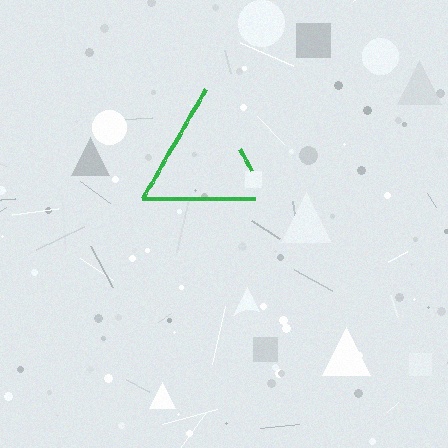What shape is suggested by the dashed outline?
The dashed outline suggests a triangle.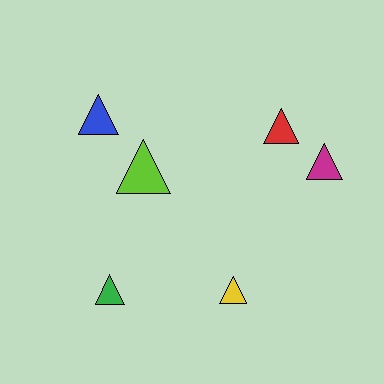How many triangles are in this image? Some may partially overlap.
There are 6 triangles.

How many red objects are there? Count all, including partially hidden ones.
There is 1 red object.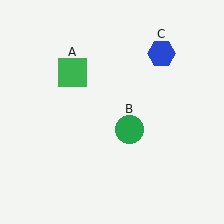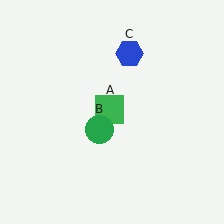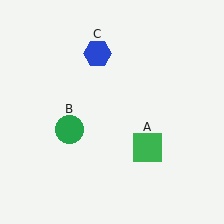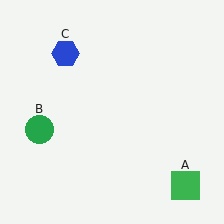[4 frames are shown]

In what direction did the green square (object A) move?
The green square (object A) moved down and to the right.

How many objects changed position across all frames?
3 objects changed position: green square (object A), green circle (object B), blue hexagon (object C).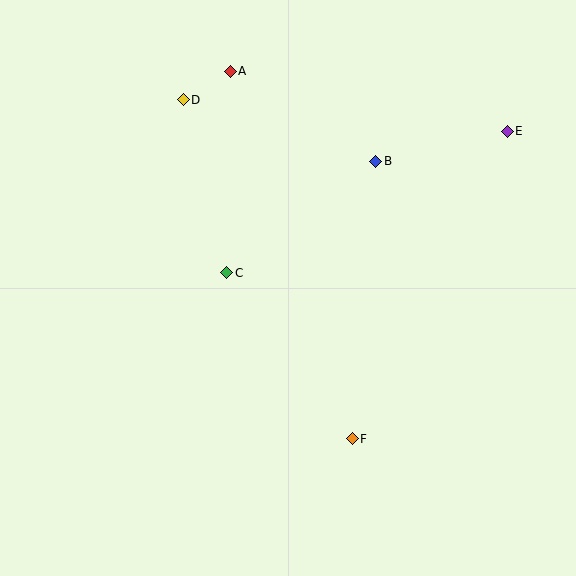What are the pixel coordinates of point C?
Point C is at (227, 273).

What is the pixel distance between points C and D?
The distance between C and D is 178 pixels.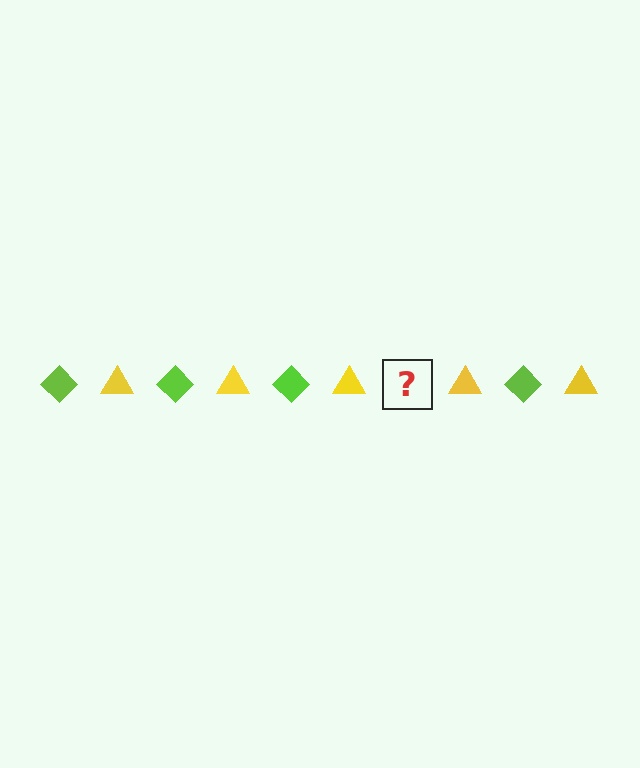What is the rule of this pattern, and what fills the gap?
The rule is that the pattern alternates between lime diamond and yellow triangle. The gap should be filled with a lime diamond.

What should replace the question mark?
The question mark should be replaced with a lime diamond.